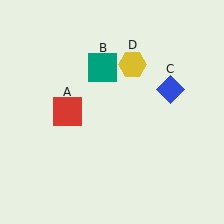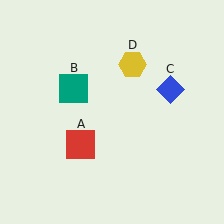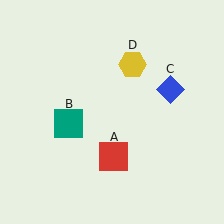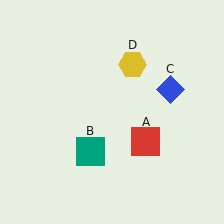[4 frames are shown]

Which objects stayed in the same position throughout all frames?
Blue diamond (object C) and yellow hexagon (object D) remained stationary.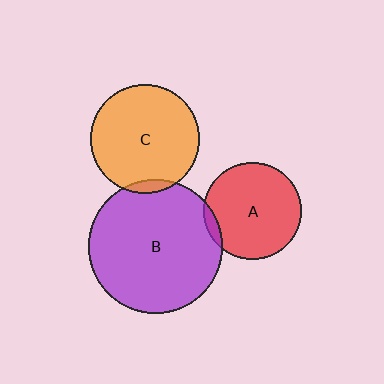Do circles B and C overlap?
Yes.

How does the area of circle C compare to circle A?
Approximately 1.2 times.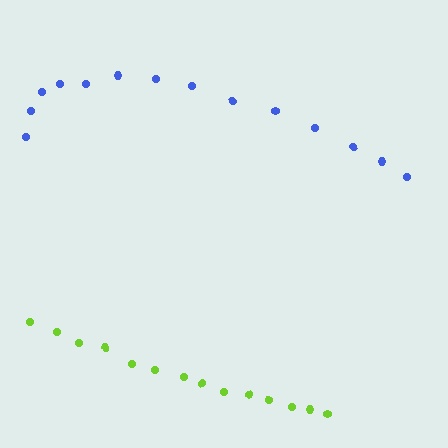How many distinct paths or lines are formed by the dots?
There are 2 distinct paths.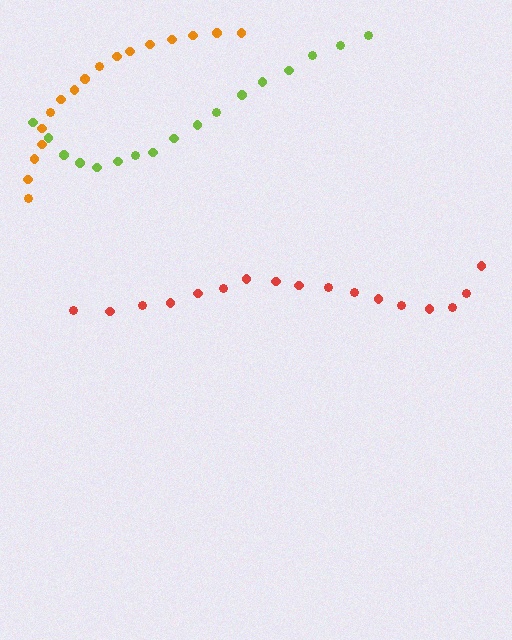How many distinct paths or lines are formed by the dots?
There are 3 distinct paths.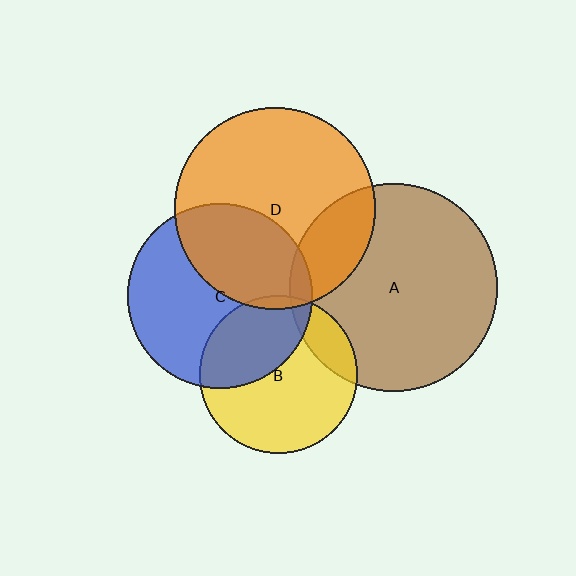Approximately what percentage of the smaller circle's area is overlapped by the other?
Approximately 40%.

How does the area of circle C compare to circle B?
Approximately 1.4 times.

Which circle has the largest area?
Circle A (brown).